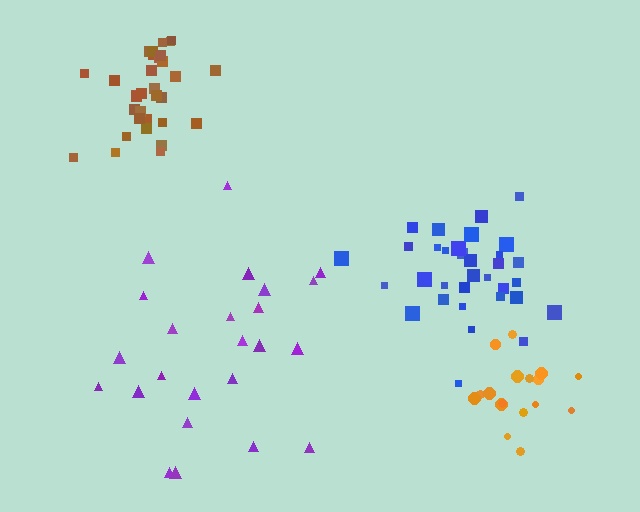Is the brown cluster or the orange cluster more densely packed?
Brown.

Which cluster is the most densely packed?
Brown.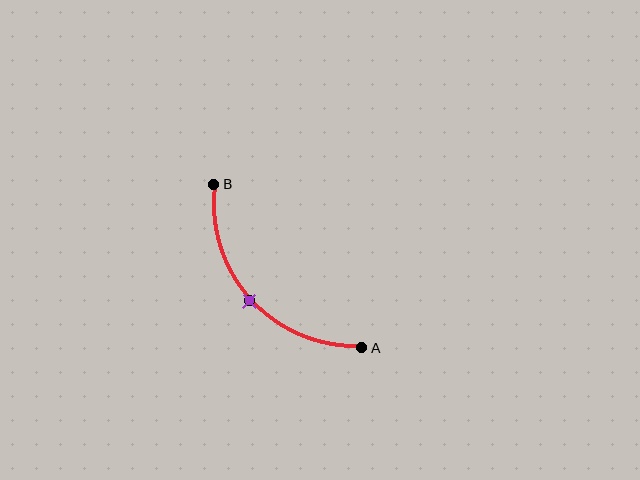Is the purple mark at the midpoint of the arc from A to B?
Yes. The purple mark lies on the arc at equal arc-length from both A and B — it is the arc midpoint.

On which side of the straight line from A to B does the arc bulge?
The arc bulges below and to the left of the straight line connecting A and B.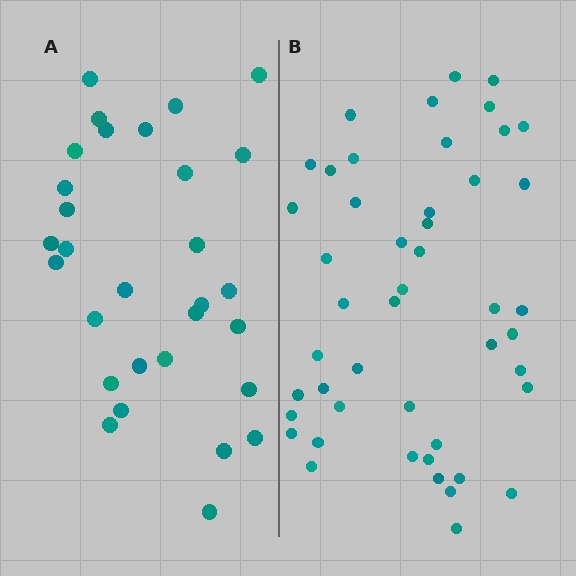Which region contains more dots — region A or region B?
Region B (the right region) has more dots.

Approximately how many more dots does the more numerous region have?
Region B has approximately 15 more dots than region A.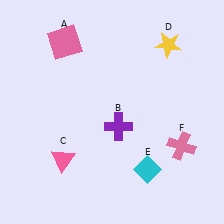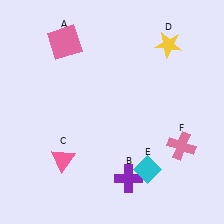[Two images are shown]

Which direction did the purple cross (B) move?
The purple cross (B) moved down.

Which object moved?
The purple cross (B) moved down.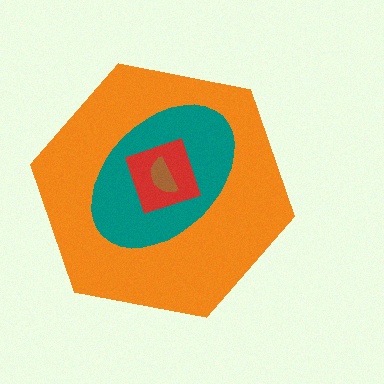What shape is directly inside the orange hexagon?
The teal ellipse.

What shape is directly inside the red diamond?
The brown semicircle.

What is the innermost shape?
The brown semicircle.